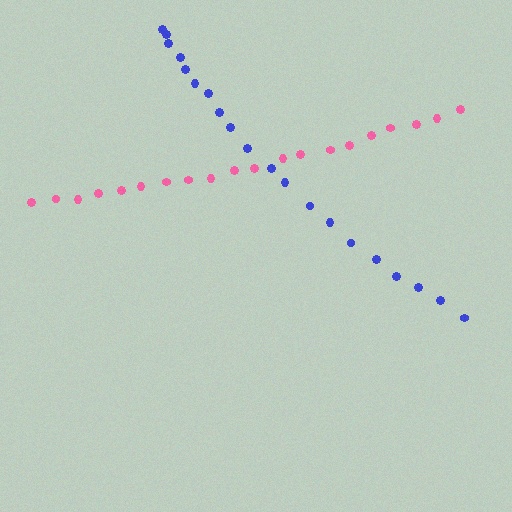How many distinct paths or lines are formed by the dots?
There are 2 distinct paths.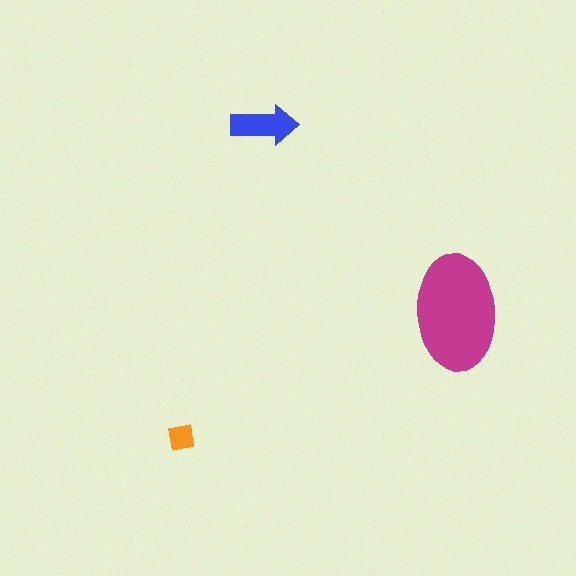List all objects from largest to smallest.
The magenta ellipse, the blue arrow, the orange square.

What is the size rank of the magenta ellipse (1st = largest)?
1st.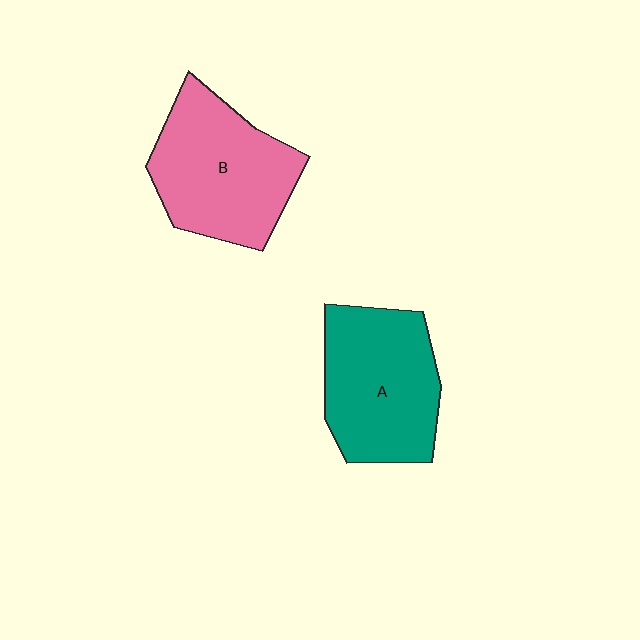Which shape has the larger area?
Shape B (pink).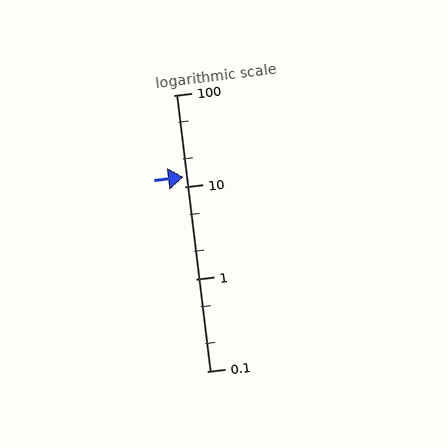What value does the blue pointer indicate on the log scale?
The pointer indicates approximately 13.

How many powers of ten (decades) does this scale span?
The scale spans 3 decades, from 0.1 to 100.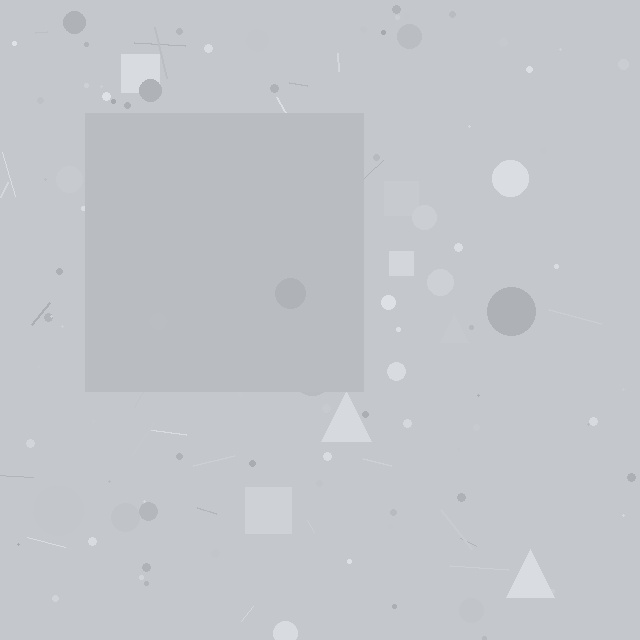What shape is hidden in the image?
A square is hidden in the image.